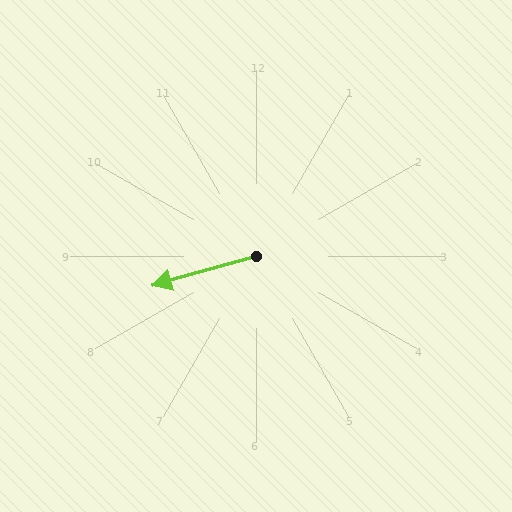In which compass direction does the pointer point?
West.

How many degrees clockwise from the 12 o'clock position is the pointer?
Approximately 254 degrees.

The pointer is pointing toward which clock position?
Roughly 8 o'clock.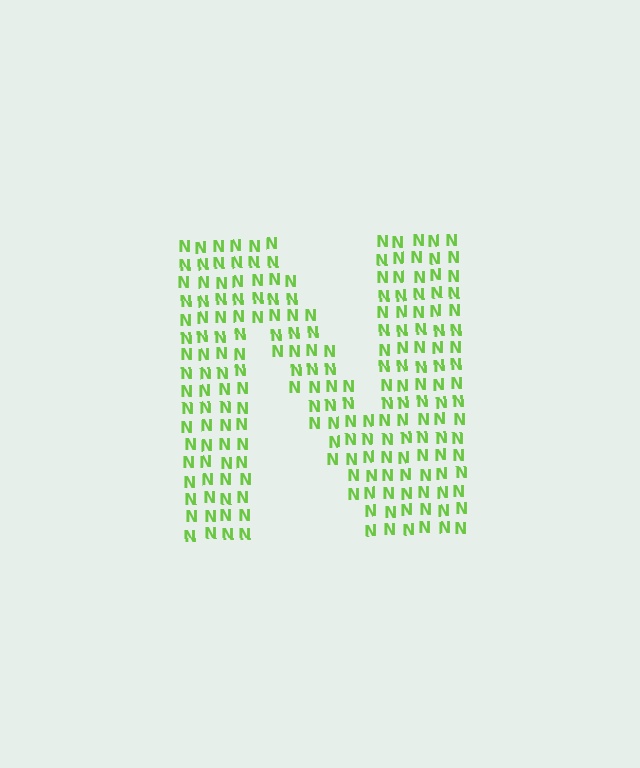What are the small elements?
The small elements are letter N's.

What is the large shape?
The large shape is the letter N.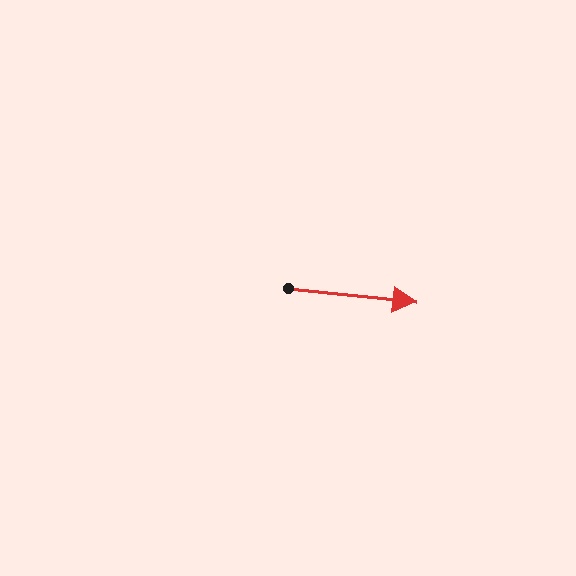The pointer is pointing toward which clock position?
Roughly 3 o'clock.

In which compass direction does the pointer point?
East.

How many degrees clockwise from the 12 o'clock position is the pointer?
Approximately 96 degrees.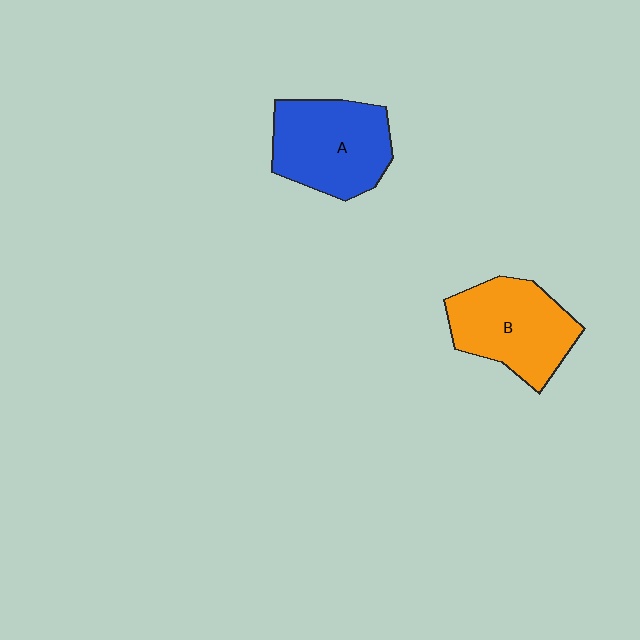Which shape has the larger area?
Shape A (blue).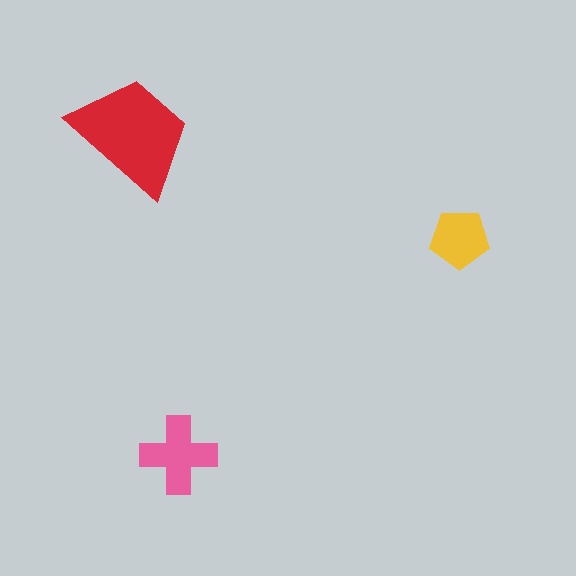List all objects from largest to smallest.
The red trapezoid, the pink cross, the yellow pentagon.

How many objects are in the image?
There are 3 objects in the image.